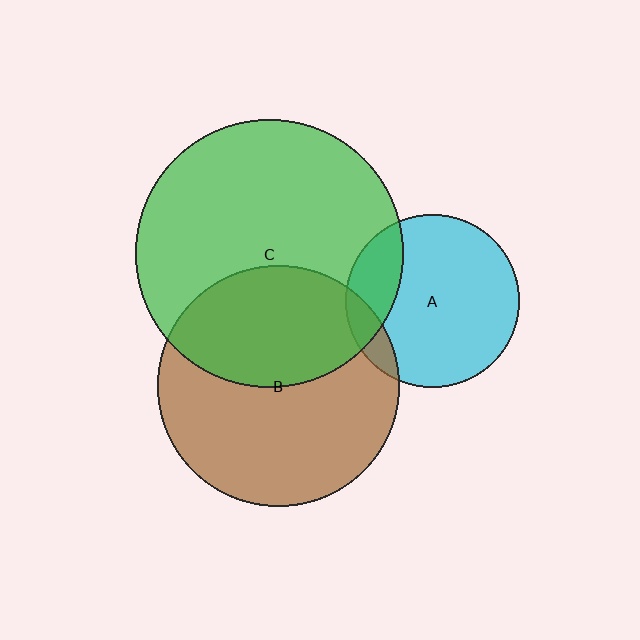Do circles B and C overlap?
Yes.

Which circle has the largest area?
Circle C (green).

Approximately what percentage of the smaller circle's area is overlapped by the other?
Approximately 40%.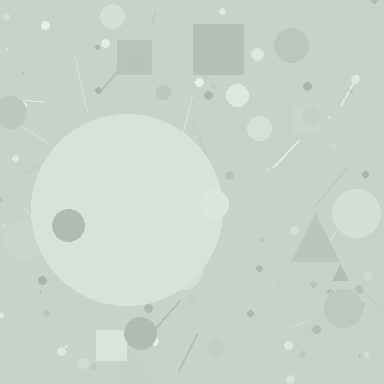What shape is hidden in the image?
A circle is hidden in the image.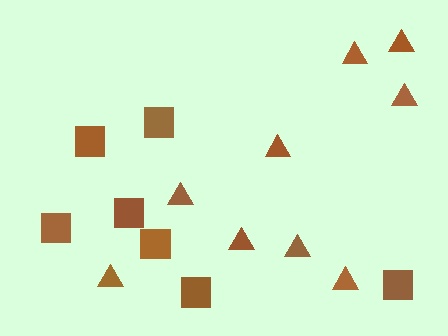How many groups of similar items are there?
There are 2 groups: one group of squares (7) and one group of triangles (9).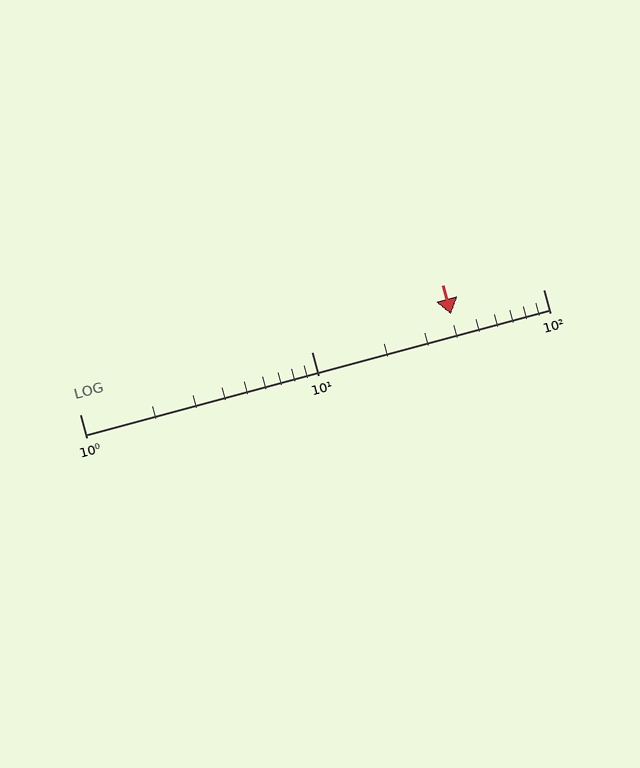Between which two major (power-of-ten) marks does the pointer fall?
The pointer is between 10 and 100.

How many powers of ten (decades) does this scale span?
The scale spans 2 decades, from 1 to 100.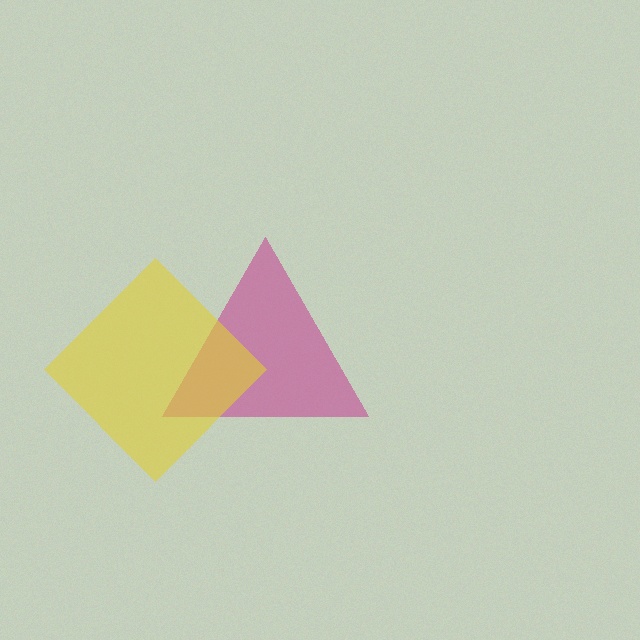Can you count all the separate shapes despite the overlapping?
Yes, there are 2 separate shapes.